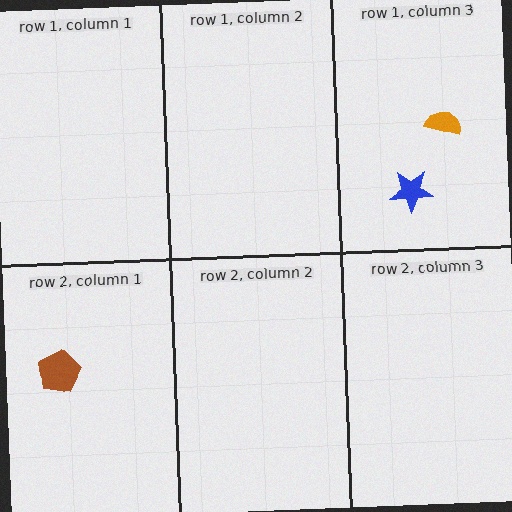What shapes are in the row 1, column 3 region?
The blue star, the orange semicircle.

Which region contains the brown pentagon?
The row 2, column 1 region.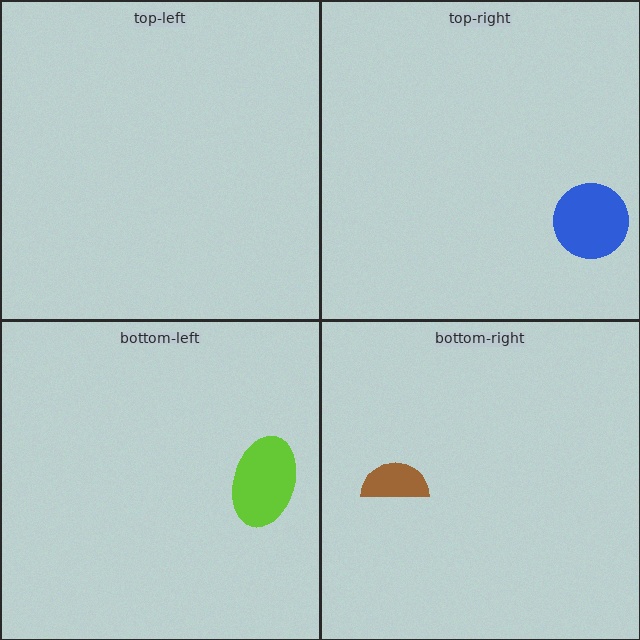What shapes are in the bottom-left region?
The lime ellipse.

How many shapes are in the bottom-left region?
1.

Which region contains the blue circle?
The top-right region.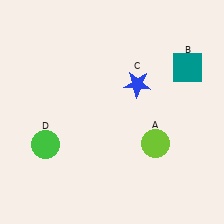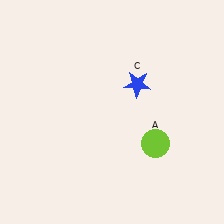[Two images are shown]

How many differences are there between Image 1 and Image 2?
There are 2 differences between the two images.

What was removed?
The green circle (D), the teal square (B) were removed in Image 2.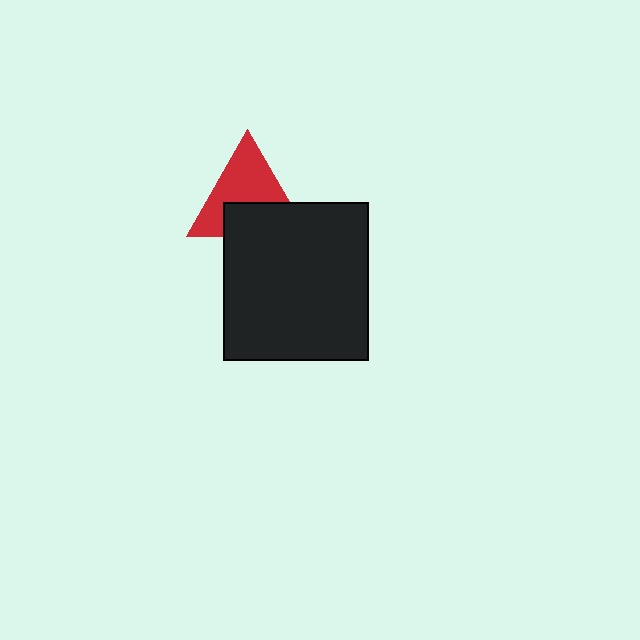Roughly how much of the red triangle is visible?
About half of it is visible (roughly 60%).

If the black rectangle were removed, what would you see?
You would see the complete red triangle.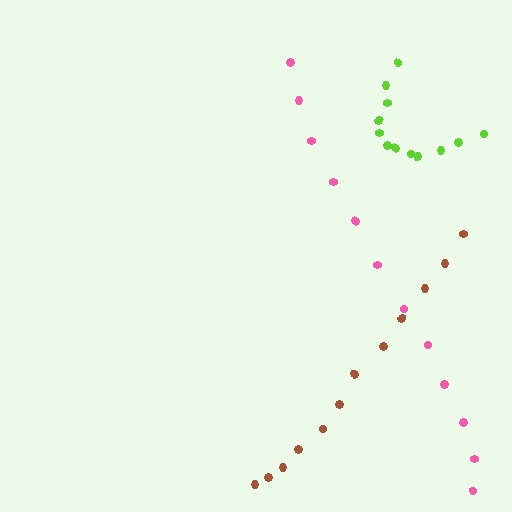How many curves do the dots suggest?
There are 3 distinct paths.